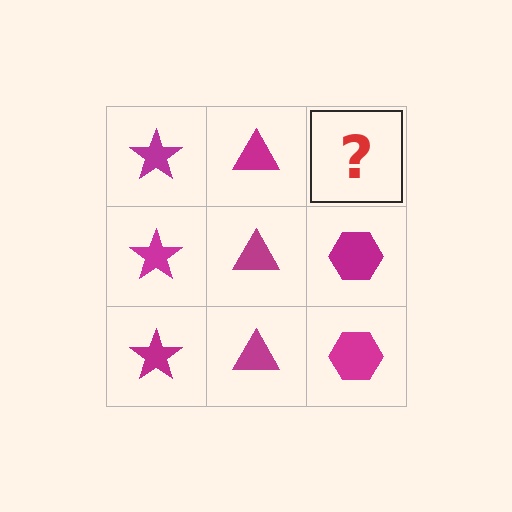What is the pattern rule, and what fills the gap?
The rule is that each column has a consistent shape. The gap should be filled with a magenta hexagon.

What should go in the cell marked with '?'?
The missing cell should contain a magenta hexagon.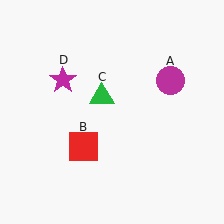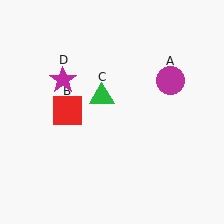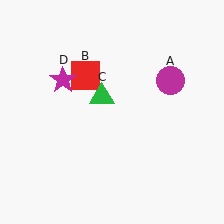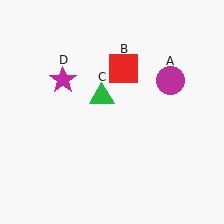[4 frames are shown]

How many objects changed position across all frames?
1 object changed position: red square (object B).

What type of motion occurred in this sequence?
The red square (object B) rotated clockwise around the center of the scene.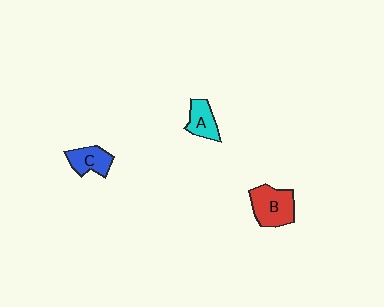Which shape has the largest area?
Shape B (red).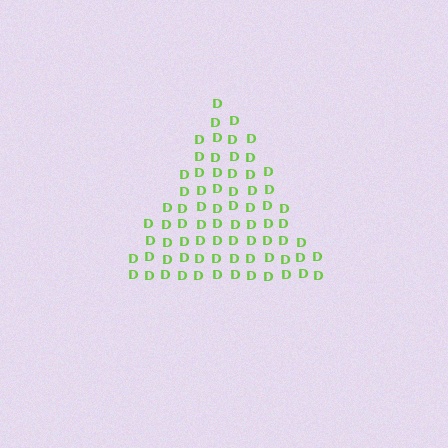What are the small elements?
The small elements are letter D's.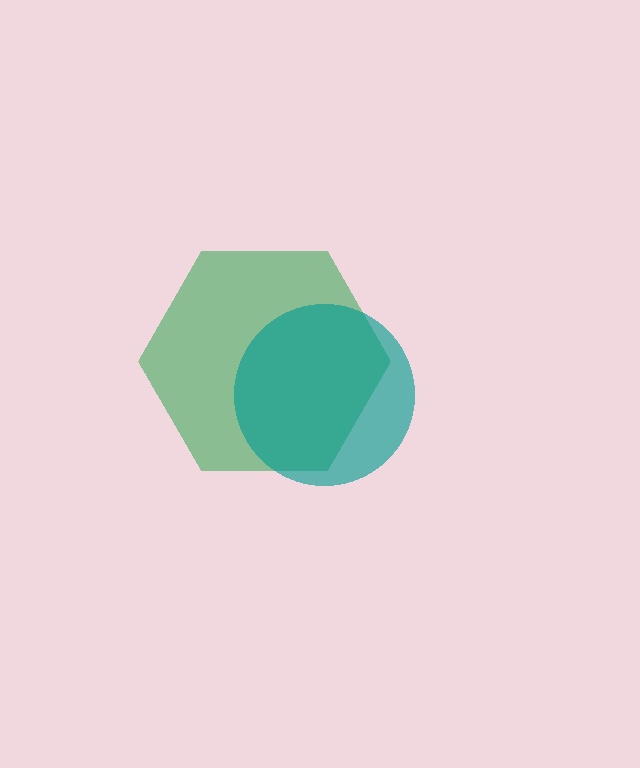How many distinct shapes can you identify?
There are 2 distinct shapes: a green hexagon, a teal circle.